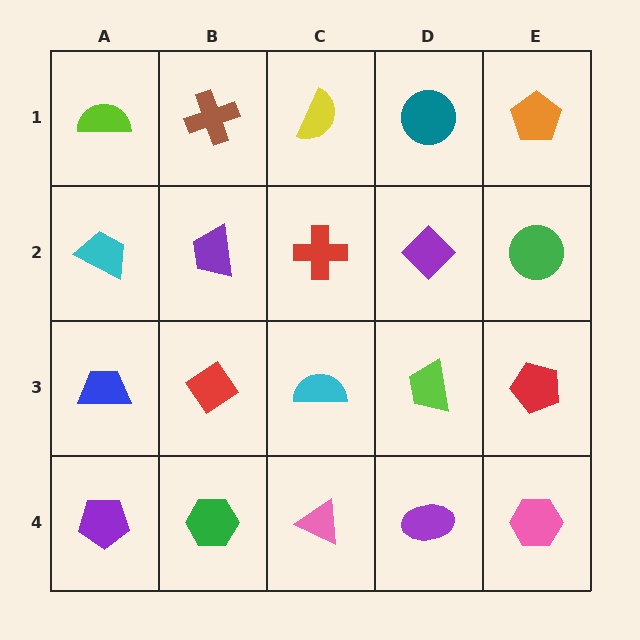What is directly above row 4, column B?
A red diamond.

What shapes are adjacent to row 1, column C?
A red cross (row 2, column C), a brown cross (row 1, column B), a teal circle (row 1, column D).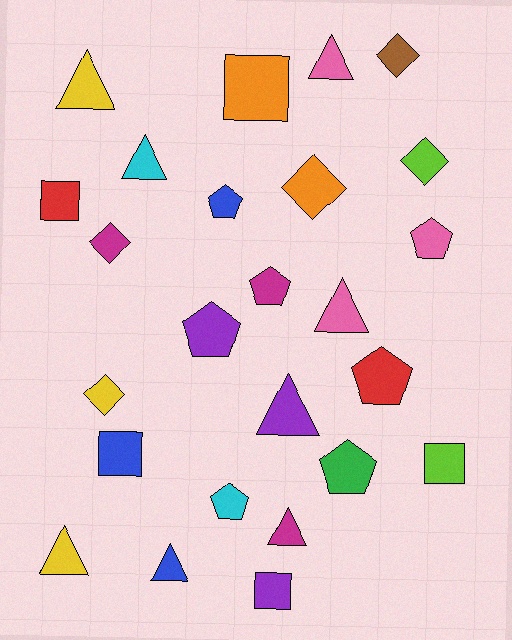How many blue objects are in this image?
There are 3 blue objects.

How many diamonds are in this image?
There are 5 diamonds.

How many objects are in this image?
There are 25 objects.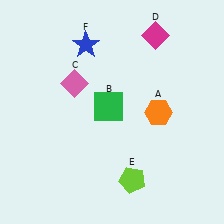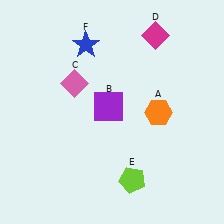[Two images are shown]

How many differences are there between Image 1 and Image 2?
There is 1 difference between the two images.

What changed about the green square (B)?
In Image 1, B is green. In Image 2, it changed to purple.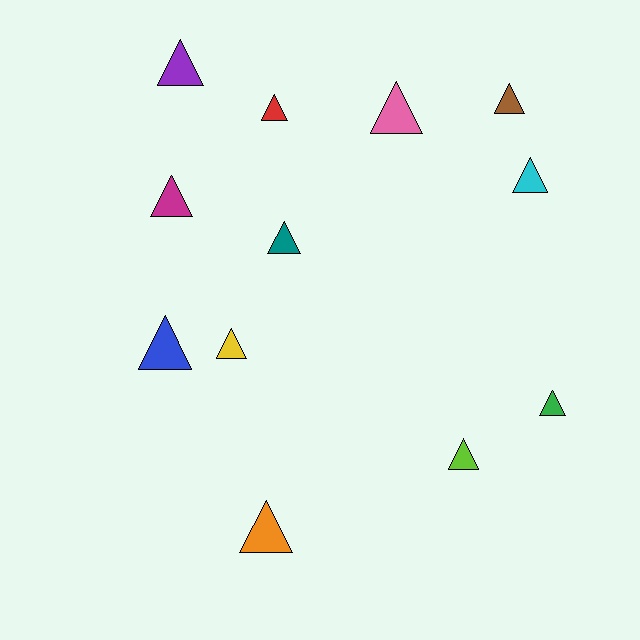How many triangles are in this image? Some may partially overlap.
There are 12 triangles.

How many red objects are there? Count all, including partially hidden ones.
There is 1 red object.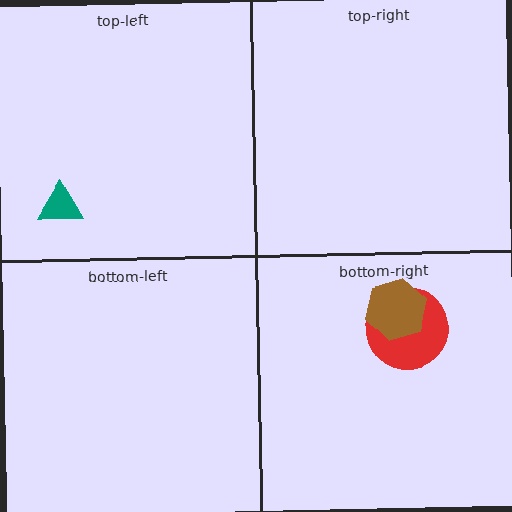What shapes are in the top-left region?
The teal triangle.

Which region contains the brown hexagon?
The bottom-right region.